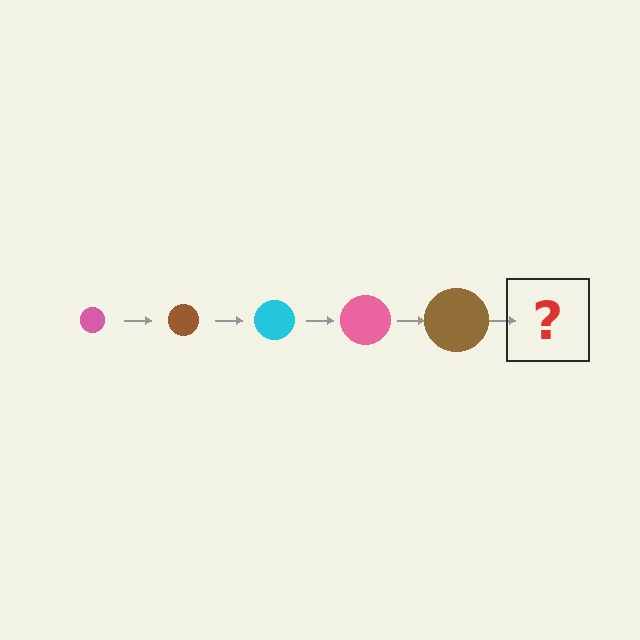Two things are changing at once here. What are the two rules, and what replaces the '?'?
The two rules are that the circle grows larger each step and the color cycles through pink, brown, and cyan. The '?' should be a cyan circle, larger than the previous one.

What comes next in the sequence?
The next element should be a cyan circle, larger than the previous one.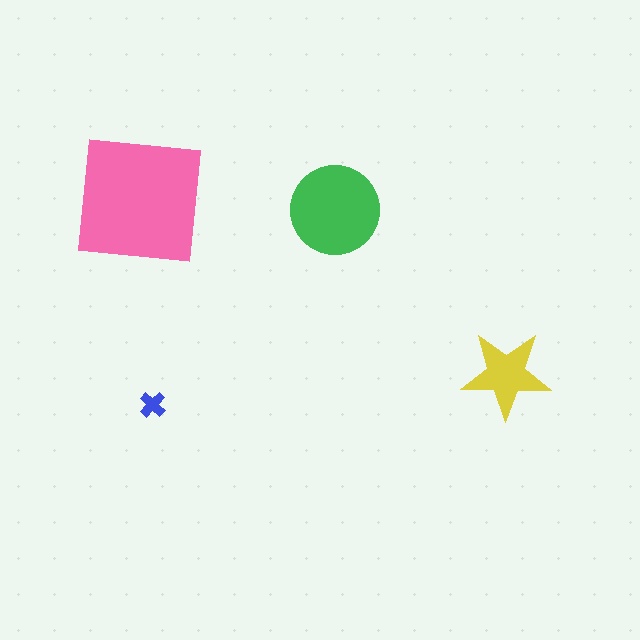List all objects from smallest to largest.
The blue cross, the yellow star, the green circle, the pink square.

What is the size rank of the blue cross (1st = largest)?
4th.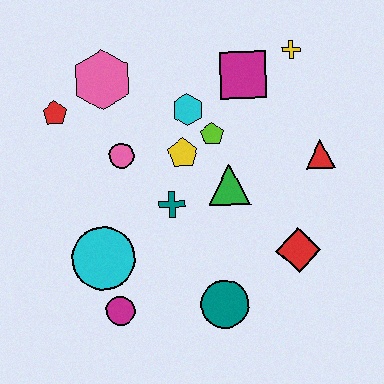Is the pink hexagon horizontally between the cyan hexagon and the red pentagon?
Yes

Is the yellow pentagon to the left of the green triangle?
Yes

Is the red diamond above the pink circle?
No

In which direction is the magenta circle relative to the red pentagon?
The magenta circle is below the red pentagon.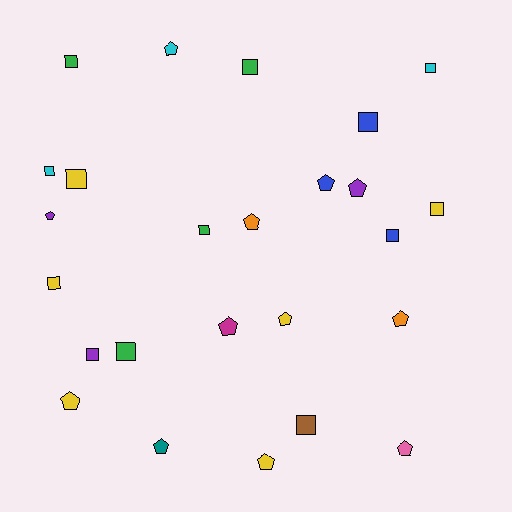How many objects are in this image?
There are 25 objects.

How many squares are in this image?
There are 13 squares.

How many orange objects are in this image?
There are 2 orange objects.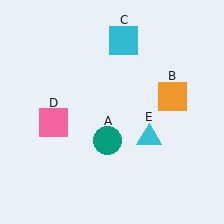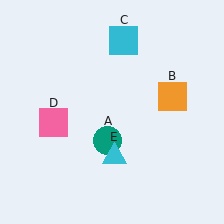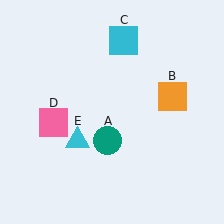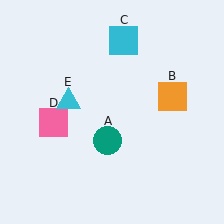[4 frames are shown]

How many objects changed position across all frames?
1 object changed position: cyan triangle (object E).